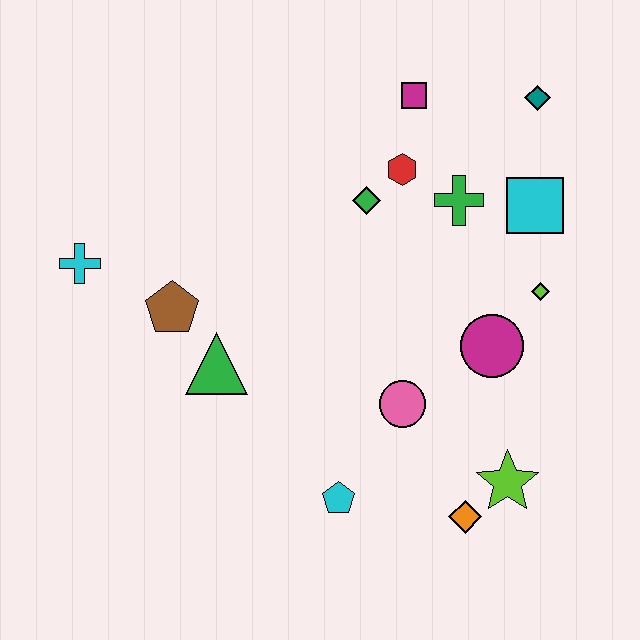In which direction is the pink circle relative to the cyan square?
The pink circle is below the cyan square.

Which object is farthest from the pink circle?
The cyan cross is farthest from the pink circle.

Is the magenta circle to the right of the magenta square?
Yes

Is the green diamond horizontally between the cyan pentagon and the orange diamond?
Yes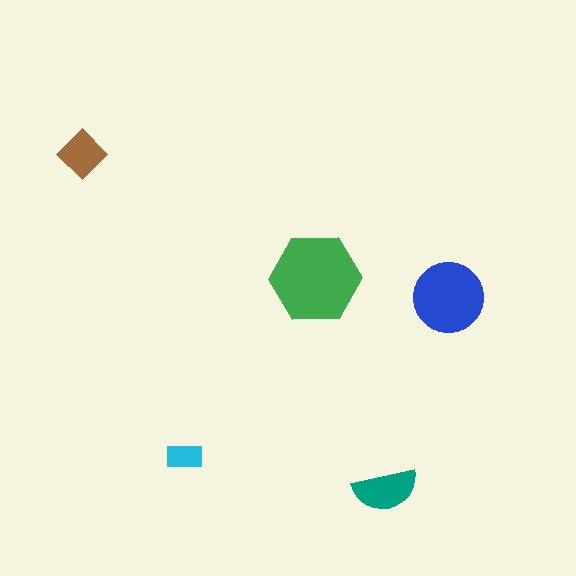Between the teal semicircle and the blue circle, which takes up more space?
The blue circle.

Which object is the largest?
The green hexagon.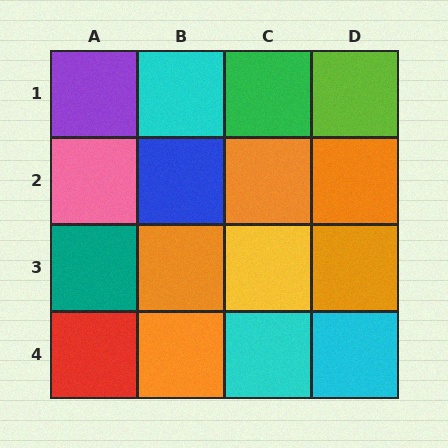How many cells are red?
1 cell is red.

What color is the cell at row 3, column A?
Teal.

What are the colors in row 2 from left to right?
Pink, blue, orange, orange.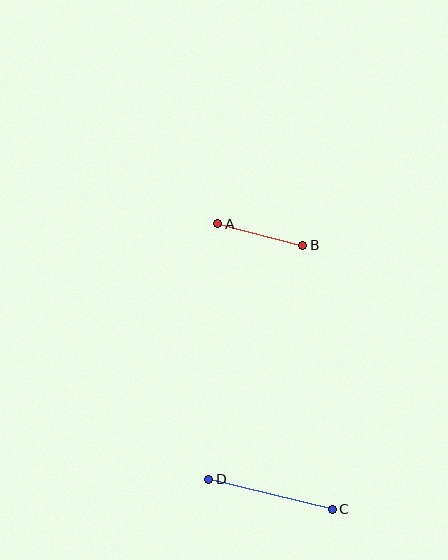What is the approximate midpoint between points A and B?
The midpoint is at approximately (260, 235) pixels.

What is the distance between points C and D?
The distance is approximately 127 pixels.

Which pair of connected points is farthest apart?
Points C and D are farthest apart.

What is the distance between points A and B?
The distance is approximately 87 pixels.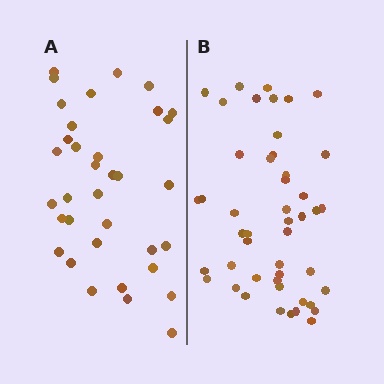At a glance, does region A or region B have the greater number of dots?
Region B (the right region) has more dots.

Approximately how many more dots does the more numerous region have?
Region B has roughly 12 or so more dots than region A.